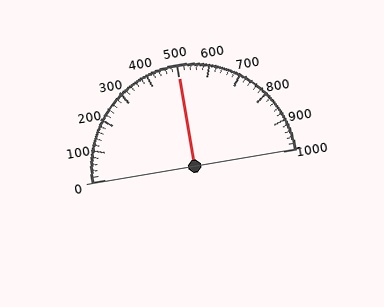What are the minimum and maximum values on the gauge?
The gauge ranges from 0 to 1000.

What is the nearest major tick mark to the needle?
The nearest major tick mark is 500.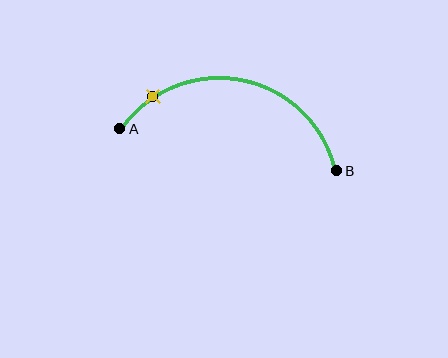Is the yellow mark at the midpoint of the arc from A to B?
No. The yellow mark lies on the arc but is closer to endpoint A. The arc midpoint would be at the point on the curve equidistant along the arc from both A and B.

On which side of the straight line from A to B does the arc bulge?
The arc bulges above the straight line connecting A and B.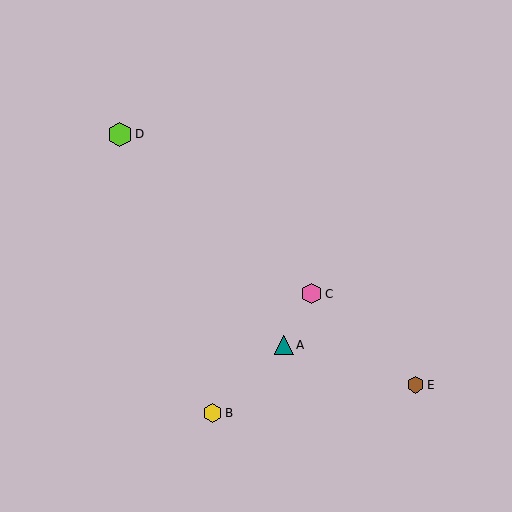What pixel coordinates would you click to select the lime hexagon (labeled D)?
Click at (120, 134) to select the lime hexagon D.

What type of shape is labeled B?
Shape B is a yellow hexagon.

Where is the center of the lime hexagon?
The center of the lime hexagon is at (120, 134).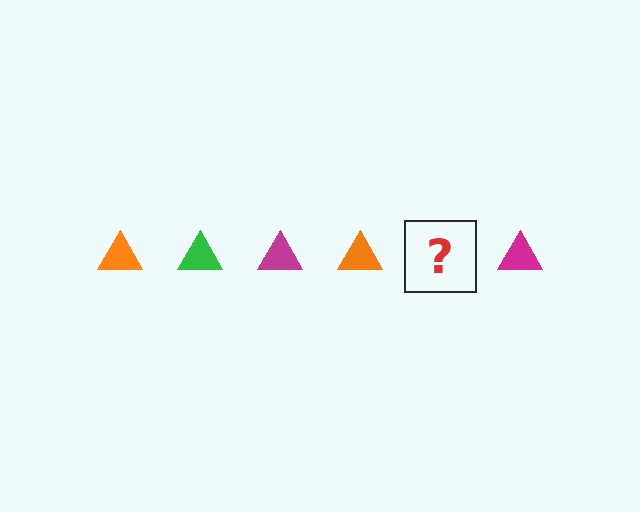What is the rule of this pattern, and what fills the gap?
The rule is that the pattern cycles through orange, green, magenta triangles. The gap should be filled with a green triangle.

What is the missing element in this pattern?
The missing element is a green triangle.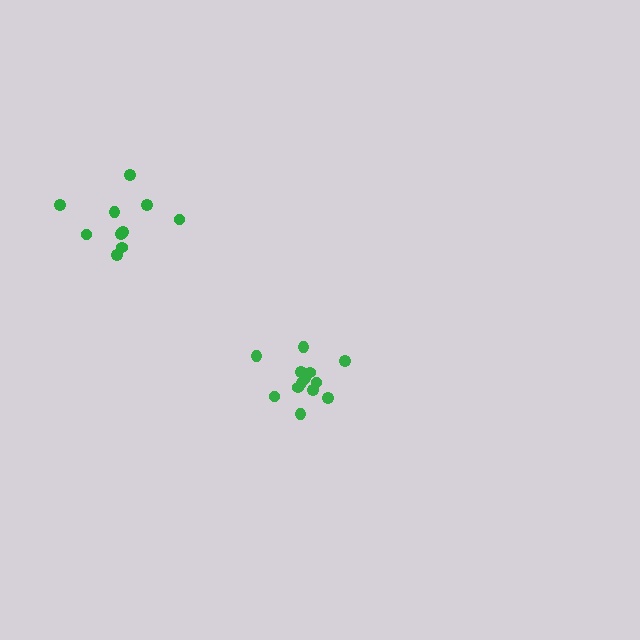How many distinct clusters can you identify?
There are 2 distinct clusters.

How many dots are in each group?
Group 1: 10 dots, Group 2: 13 dots (23 total).